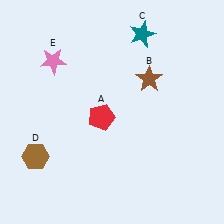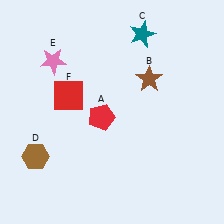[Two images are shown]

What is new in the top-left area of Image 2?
A red square (F) was added in the top-left area of Image 2.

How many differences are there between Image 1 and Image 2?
There is 1 difference between the two images.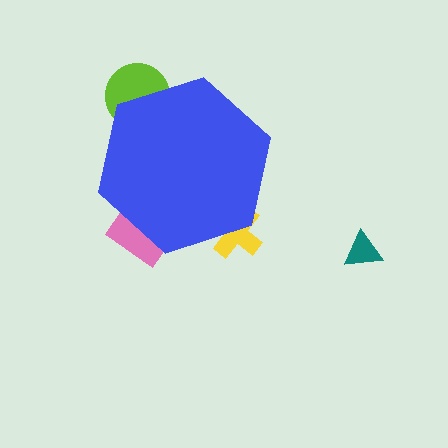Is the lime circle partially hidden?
Yes, the lime circle is partially hidden behind the blue hexagon.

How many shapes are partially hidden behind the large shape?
3 shapes are partially hidden.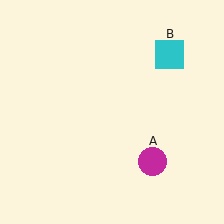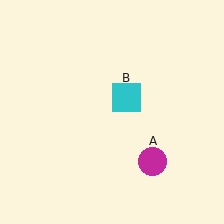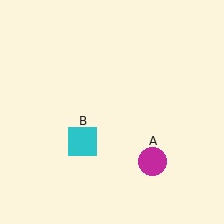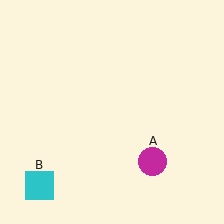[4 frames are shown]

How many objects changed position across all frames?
1 object changed position: cyan square (object B).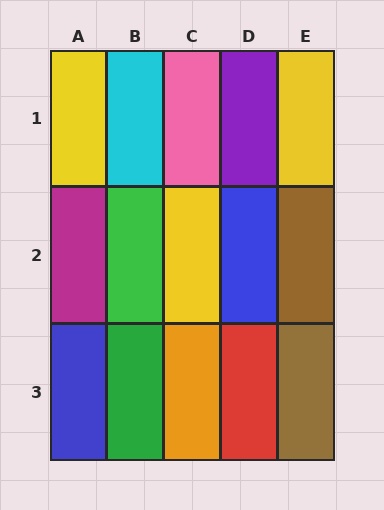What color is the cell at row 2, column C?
Yellow.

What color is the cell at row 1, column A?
Yellow.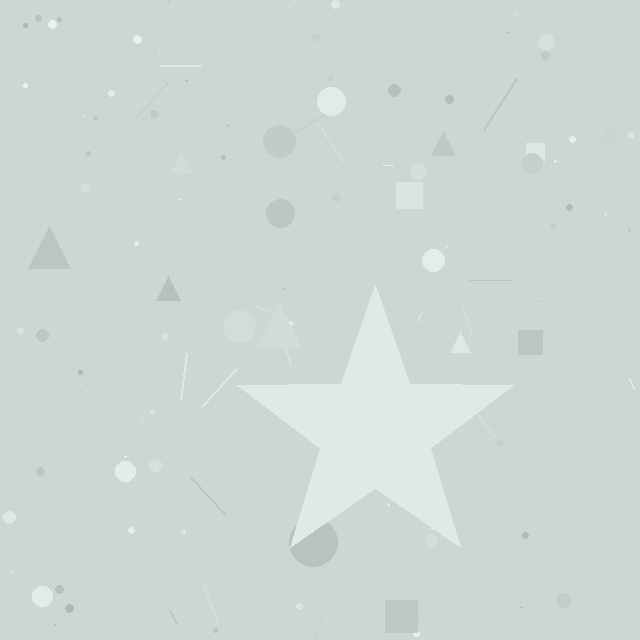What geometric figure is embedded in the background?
A star is embedded in the background.